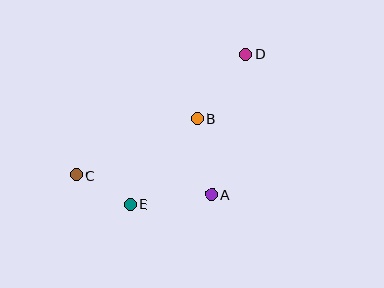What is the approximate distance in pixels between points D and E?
The distance between D and E is approximately 189 pixels.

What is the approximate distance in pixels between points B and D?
The distance between B and D is approximately 80 pixels.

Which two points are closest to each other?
Points C and E are closest to each other.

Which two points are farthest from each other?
Points C and D are farthest from each other.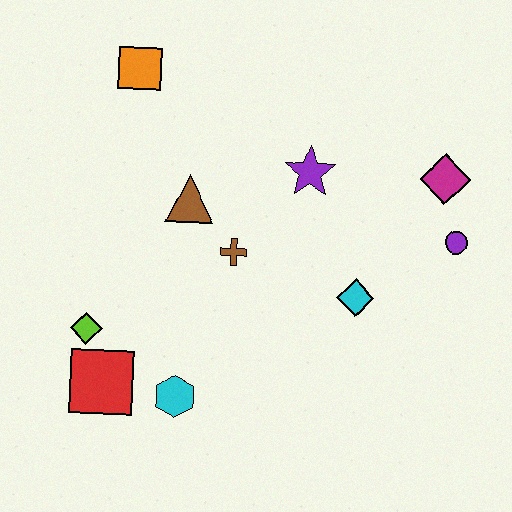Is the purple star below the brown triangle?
No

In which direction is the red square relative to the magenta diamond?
The red square is to the left of the magenta diamond.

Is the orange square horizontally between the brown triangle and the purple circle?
No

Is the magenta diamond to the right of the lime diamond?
Yes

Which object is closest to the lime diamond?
The red square is closest to the lime diamond.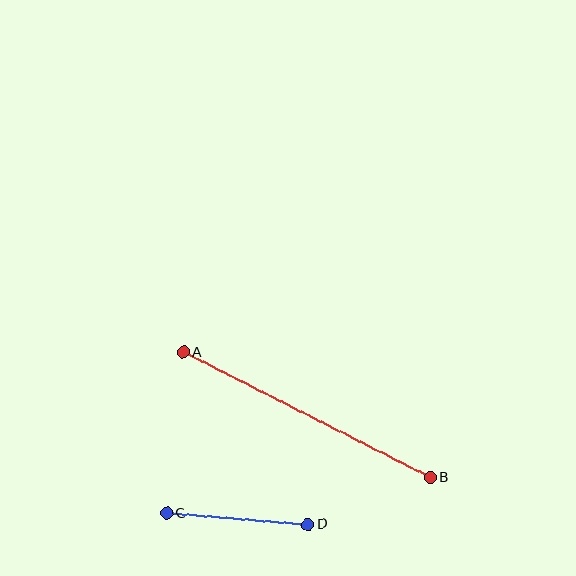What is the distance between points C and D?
The distance is approximately 141 pixels.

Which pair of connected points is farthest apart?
Points A and B are farthest apart.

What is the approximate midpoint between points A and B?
The midpoint is at approximately (307, 415) pixels.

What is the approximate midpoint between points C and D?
The midpoint is at approximately (237, 519) pixels.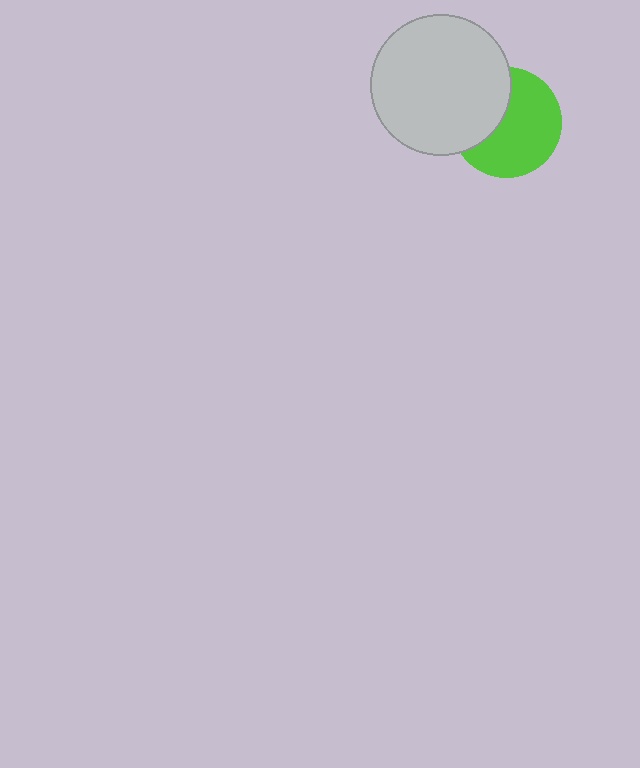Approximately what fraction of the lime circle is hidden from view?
Roughly 37% of the lime circle is hidden behind the light gray circle.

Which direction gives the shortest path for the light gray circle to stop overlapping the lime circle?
Moving left gives the shortest separation.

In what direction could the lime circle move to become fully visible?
The lime circle could move right. That would shift it out from behind the light gray circle entirely.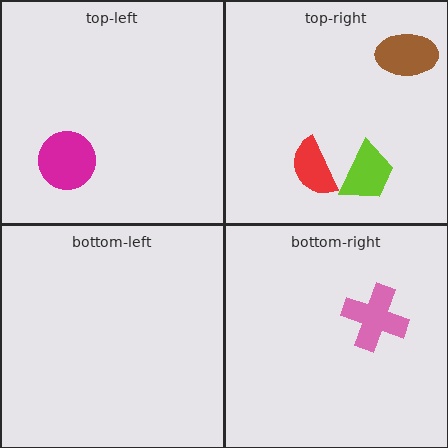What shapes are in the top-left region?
The magenta circle.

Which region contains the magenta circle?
The top-left region.